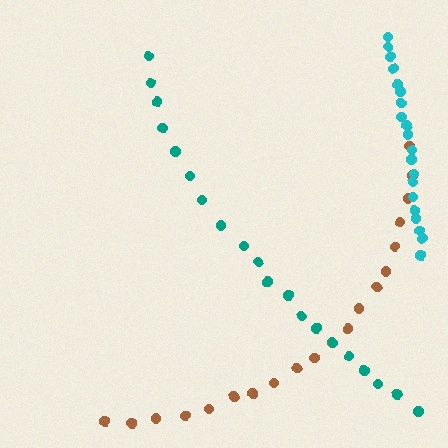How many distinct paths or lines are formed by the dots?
There are 3 distinct paths.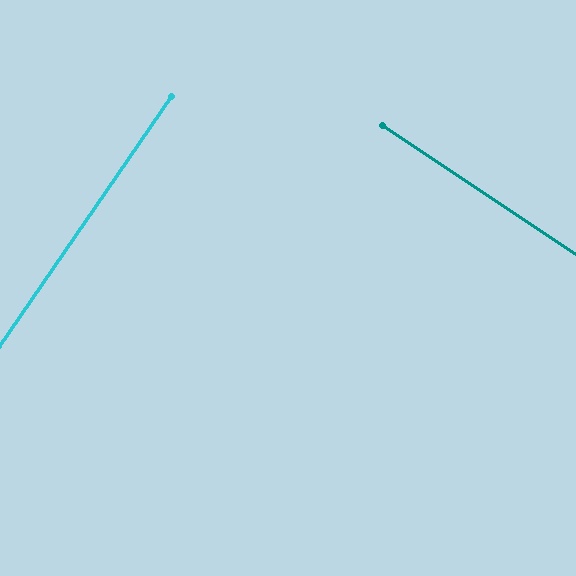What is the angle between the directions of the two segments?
Approximately 89 degrees.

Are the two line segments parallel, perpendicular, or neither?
Perpendicular — they meet at approximately 89°.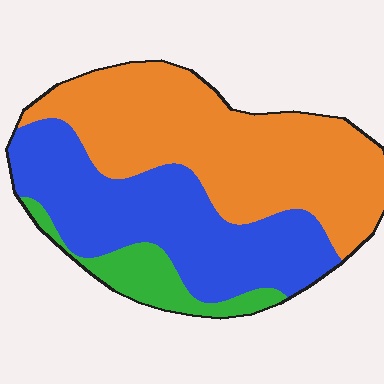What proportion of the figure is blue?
Blue covers about 40% of the figure.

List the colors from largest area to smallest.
From largest to smallest: orange, blue, green.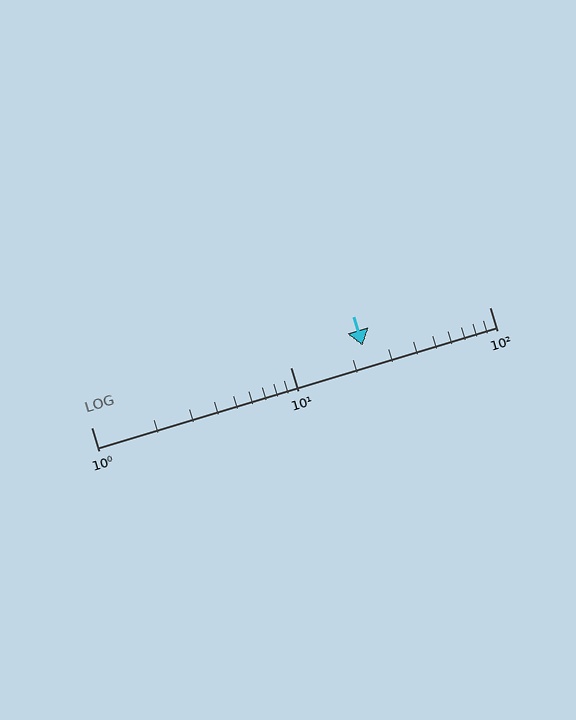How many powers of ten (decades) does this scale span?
The scale spans 2 decades, from 1 to 100.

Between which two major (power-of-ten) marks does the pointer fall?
The pointer is between 10 and 100.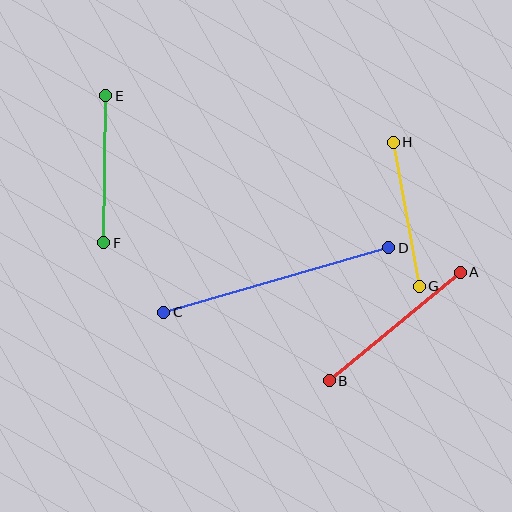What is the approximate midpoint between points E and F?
The midpoint is at approximately (105, 169) pixels.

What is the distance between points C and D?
The distance is approximately 234 pixels.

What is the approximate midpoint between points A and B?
The midpoint is at approximately (395, 327) pixels.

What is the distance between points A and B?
The distance is approximately 170 pixels.